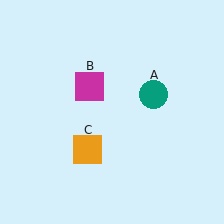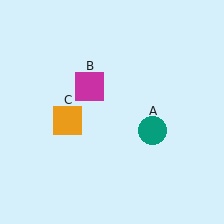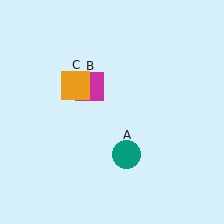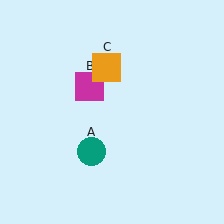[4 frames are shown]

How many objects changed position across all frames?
2 objects changed position: teal circle (object A), orange square (object C).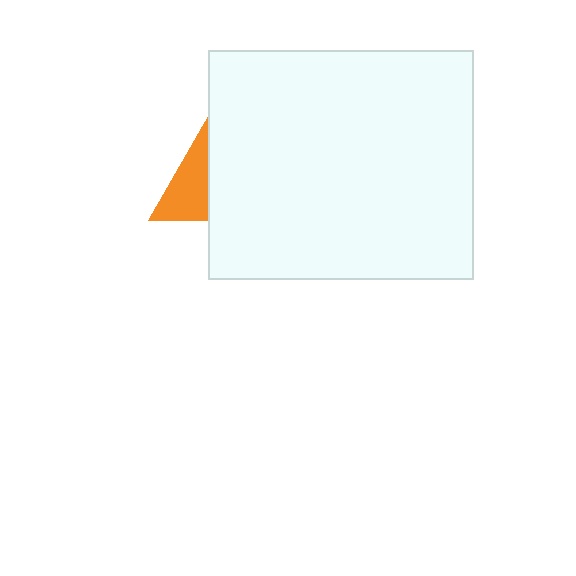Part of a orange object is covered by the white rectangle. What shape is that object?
It is a triangle.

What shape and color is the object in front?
The object in front is a white rectangle.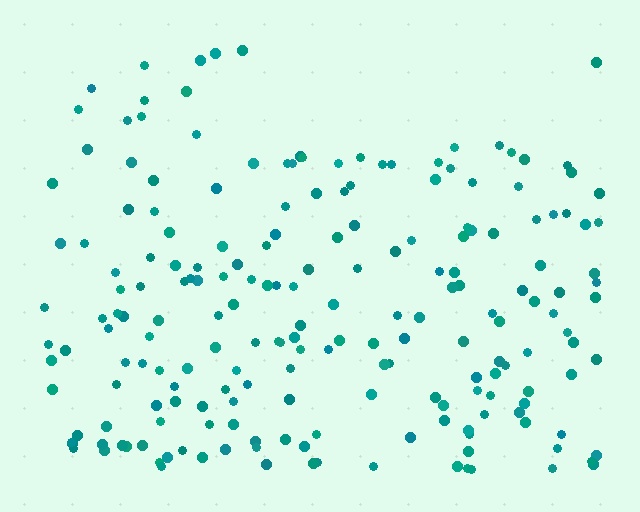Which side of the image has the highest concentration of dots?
The bottom.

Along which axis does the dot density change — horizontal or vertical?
Vertical.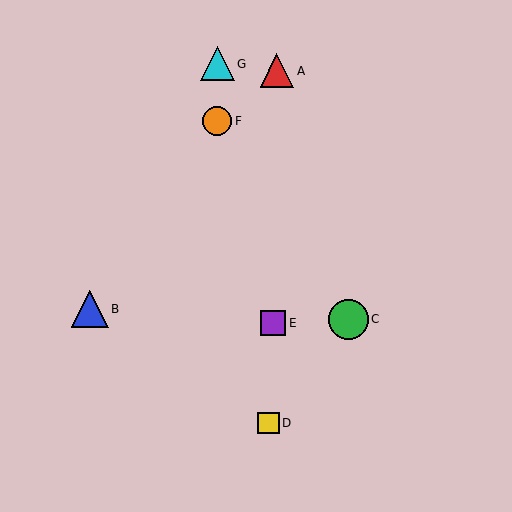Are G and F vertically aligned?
Yes, both are at x≈217.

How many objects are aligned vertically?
2 objects (F, G) are aligned vertically.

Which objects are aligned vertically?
Objects F, G are aligned vertically.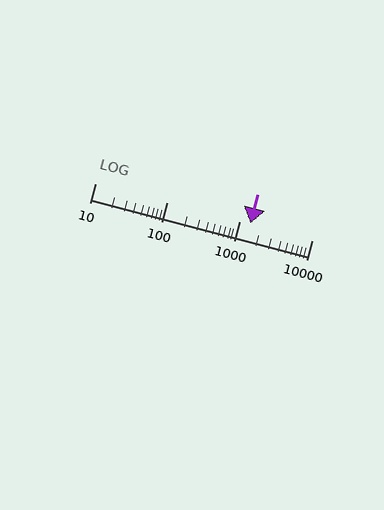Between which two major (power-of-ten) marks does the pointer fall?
The pointer is between 1000 and 10000.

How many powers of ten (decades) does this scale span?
The scale spans 3 decades, from 10 to 10000.